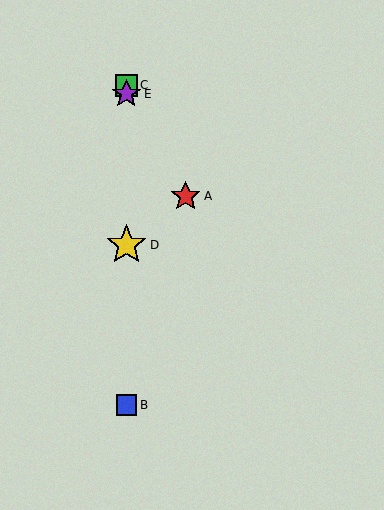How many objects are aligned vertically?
4 objects (B, C, D, E) are aligned vertically.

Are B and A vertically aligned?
No, B is at x≈126 and A is at x≈186.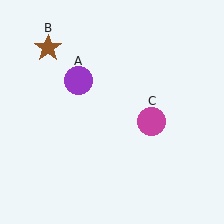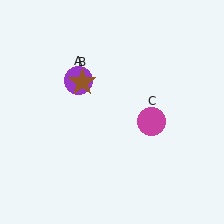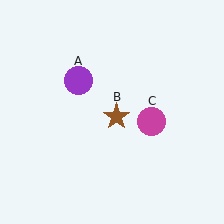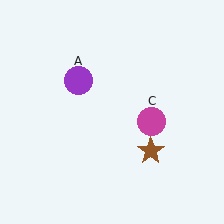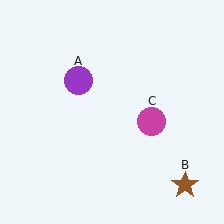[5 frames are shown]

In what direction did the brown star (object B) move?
The brown star (object B) moved down and to the right.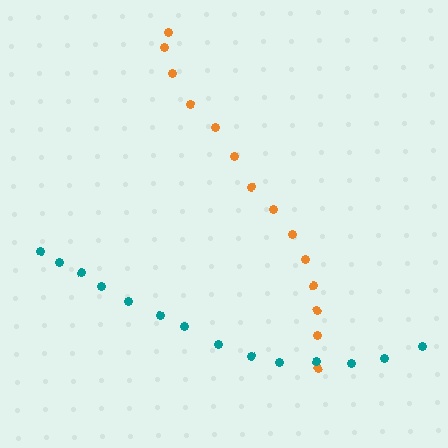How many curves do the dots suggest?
There are 2 distinct paths.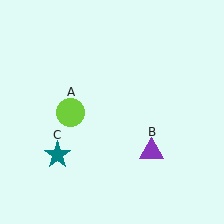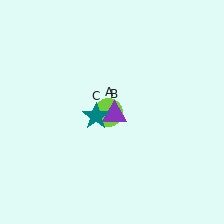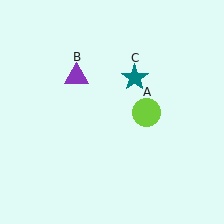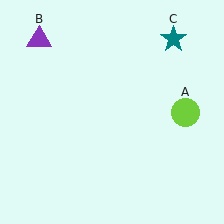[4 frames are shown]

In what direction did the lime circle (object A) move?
The lime circle (object A) moved right.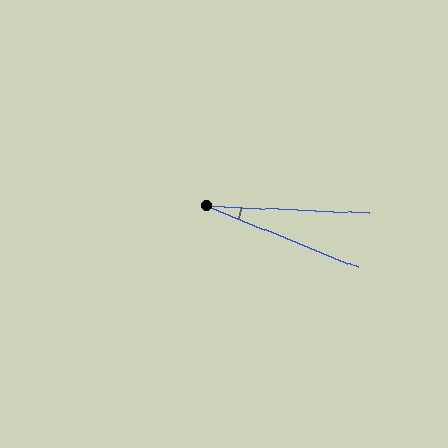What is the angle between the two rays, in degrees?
Approximately 19 degrees.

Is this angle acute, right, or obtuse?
It is acute.